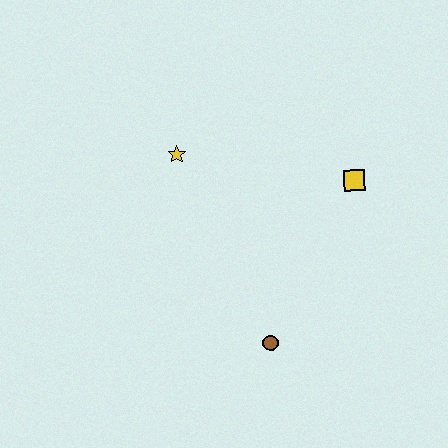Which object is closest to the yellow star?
The yellow square is closest to the yellow star.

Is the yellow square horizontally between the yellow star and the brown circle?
No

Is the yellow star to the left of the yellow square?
Yes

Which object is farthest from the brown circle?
The yellow star is farthest from the brown circle.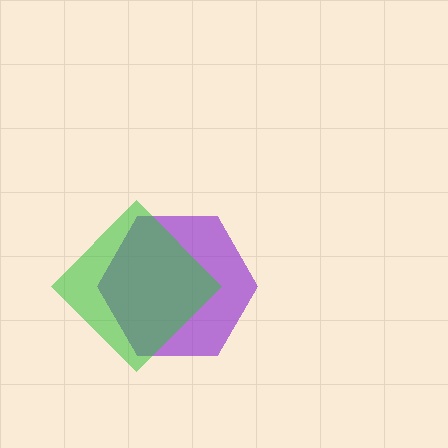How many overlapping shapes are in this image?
There are 2 overlapping shapes in the image.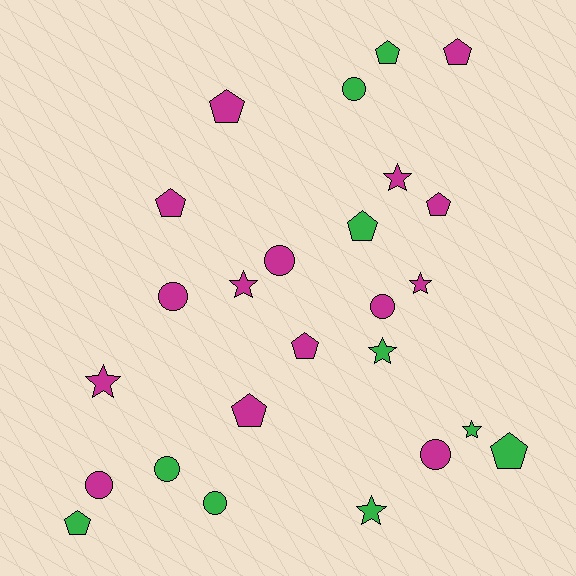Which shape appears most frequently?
Pentagon, with 10 objects.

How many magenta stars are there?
There are 4 magenta stars.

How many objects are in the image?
There are 25 objects.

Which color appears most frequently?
Magenta, with 15 objects.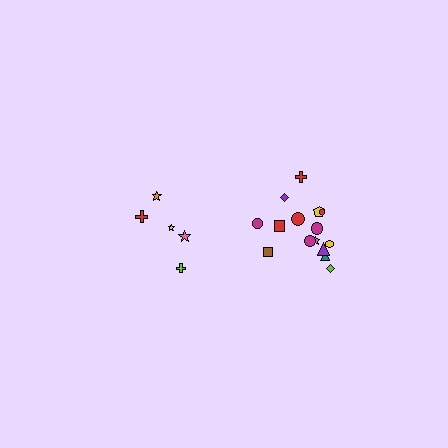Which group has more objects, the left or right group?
The right group.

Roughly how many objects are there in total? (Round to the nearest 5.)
Roughly 20 objects in total.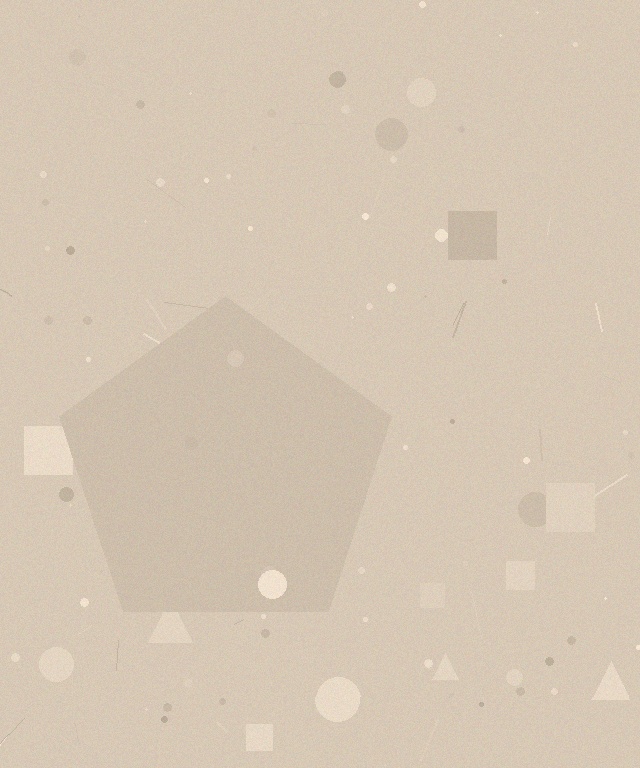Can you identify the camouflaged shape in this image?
The camouflaged shape is a pentagon.